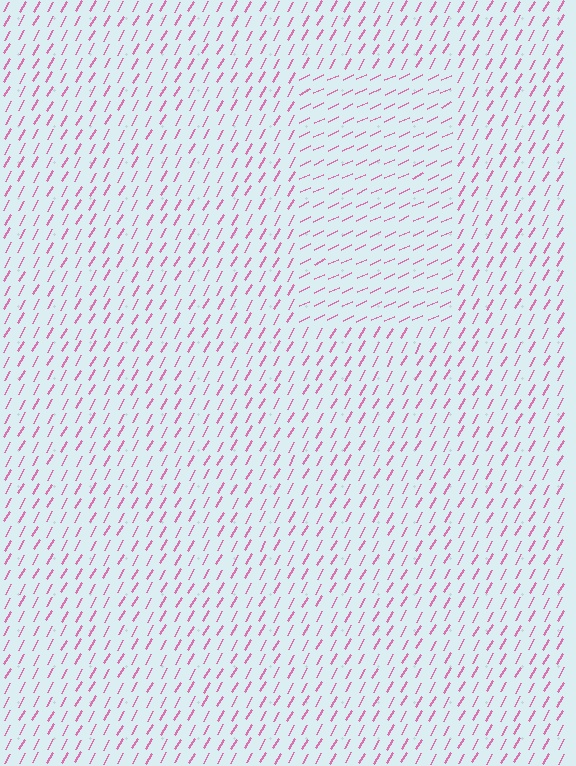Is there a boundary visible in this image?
Yes, there is a texture boundary formed by a change in line orientation.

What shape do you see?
I see a rectangle.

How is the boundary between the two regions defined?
The boundary is defined purely by a change in line orientation (approximately 35 degrees difference). All lines are the same color and thickness.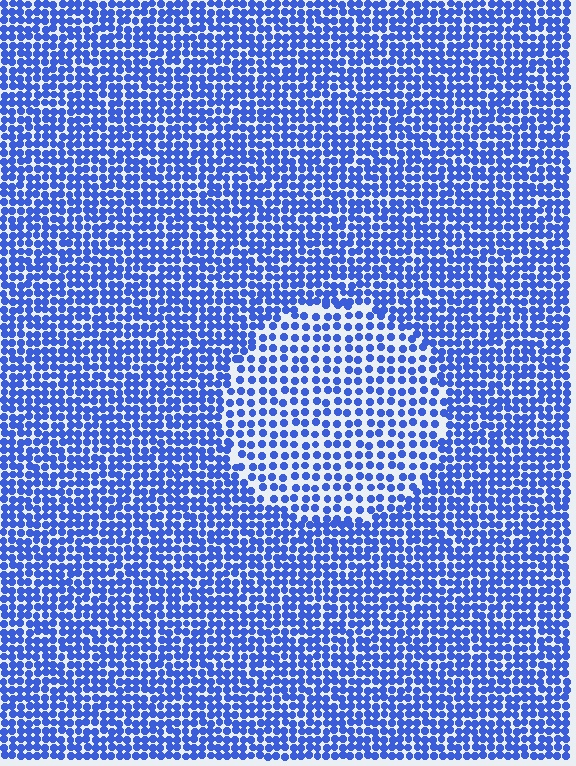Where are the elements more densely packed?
The elements are more densely packed outside the circle boundary.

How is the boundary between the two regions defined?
The boundary is defined by a change in element density (approximately 1.7x ratio). All elements are the same color, size, and shape.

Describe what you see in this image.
The image contains small blue elements arranged at two different densities. A circle-shaped region is visible where the elements are less densely packed than the surrounding area.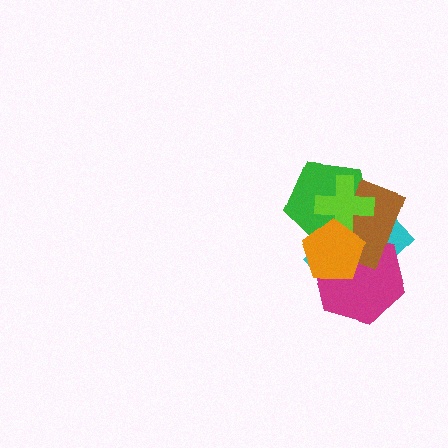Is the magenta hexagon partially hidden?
Yes, it is partially covered by another shape.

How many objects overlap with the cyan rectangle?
5 objects overlap with the cyan rectangle.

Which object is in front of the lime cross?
The orange pentagon is in front of the lime cross.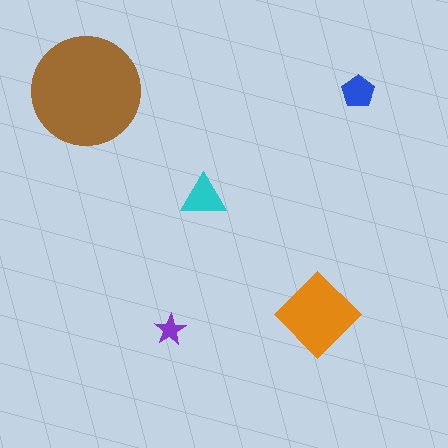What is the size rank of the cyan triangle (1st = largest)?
3rd.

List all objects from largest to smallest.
The brown circle, the orange diamond, the cyan triangle, the blue pentagon, the purple star.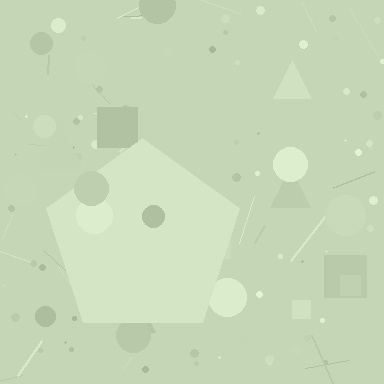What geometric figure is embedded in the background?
A pentagon is embedded in the background.